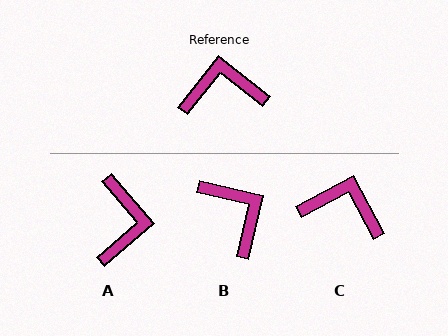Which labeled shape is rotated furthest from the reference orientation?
A, about 100 degrees away.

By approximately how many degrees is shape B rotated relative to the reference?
Approximately 65 degrees clockwise.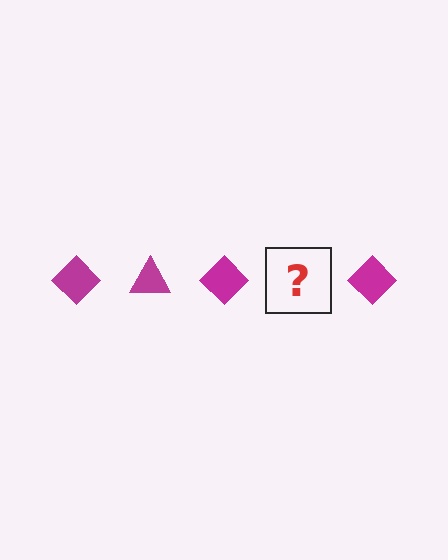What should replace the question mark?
The question mark should be replaced with a magenta triangle.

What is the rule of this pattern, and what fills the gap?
The rule is that the pattern cycles through diamond, triangle shapes in magenta. The gap should be filled with a magenta triangle.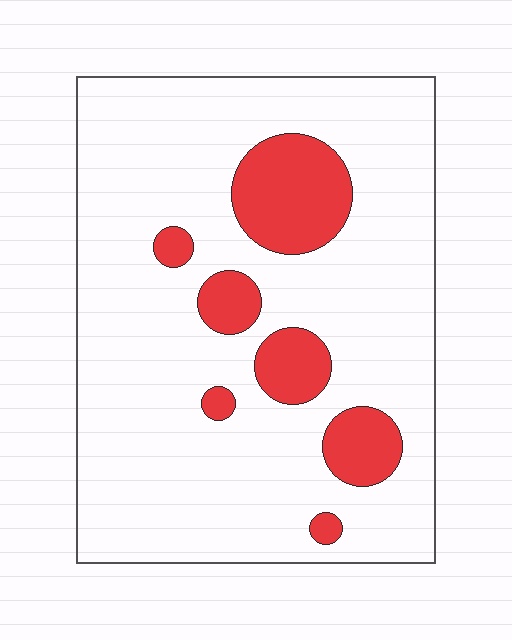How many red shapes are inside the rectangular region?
7.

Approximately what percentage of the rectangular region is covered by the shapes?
Approximately 15%.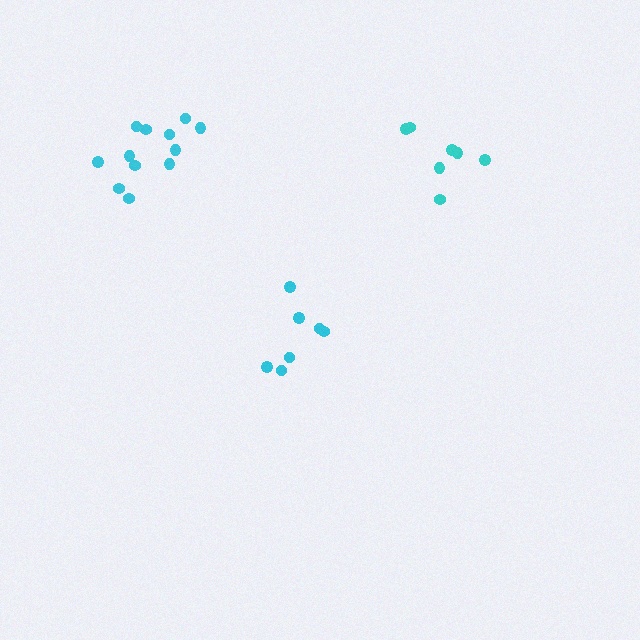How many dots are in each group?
Group 1: 7 dots, Group 2: 7 dots, Group 3: 12 dots (26 total).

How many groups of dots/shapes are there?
There are 3 groups.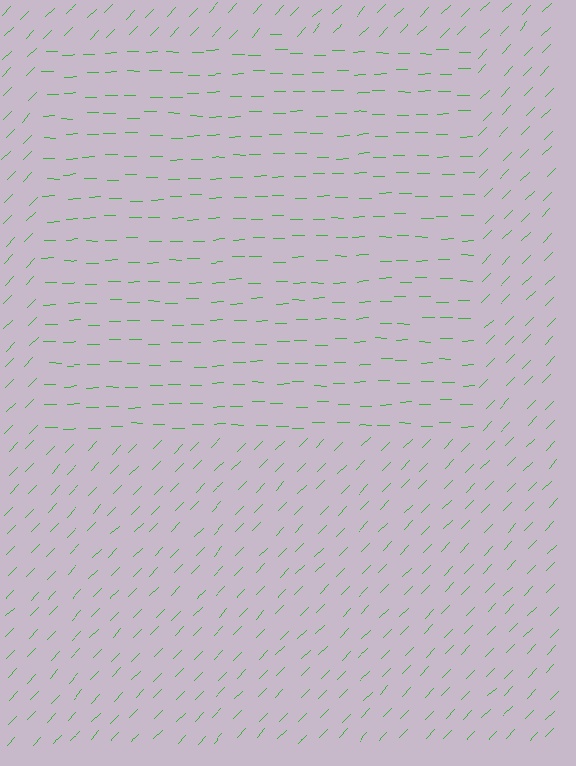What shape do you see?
I see a rectangle.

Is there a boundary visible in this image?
Yes, there is a texture boundary formed by a change in line orientation.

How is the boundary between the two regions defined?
The boundary is defined purely by a change in line orientation (approximately 45 degrees difference). All lines are the same color and thickness.